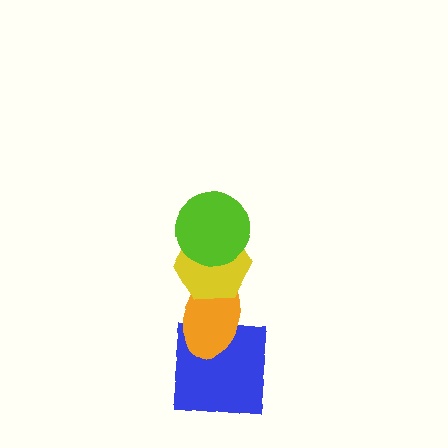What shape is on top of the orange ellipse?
The yellow hexagon is on top of the orange ellipse.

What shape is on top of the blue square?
The orange ellipse is on top of the blue square.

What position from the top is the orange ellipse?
The orange ellipse is 3rd from the top.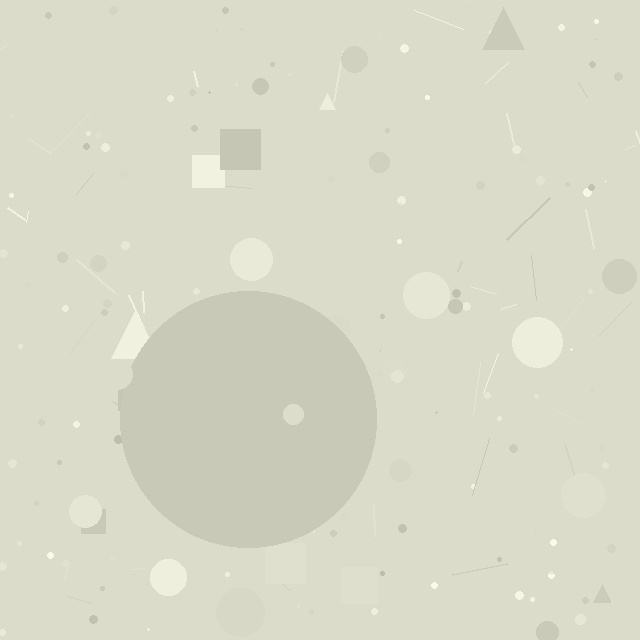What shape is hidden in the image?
A circle is hidden in the image.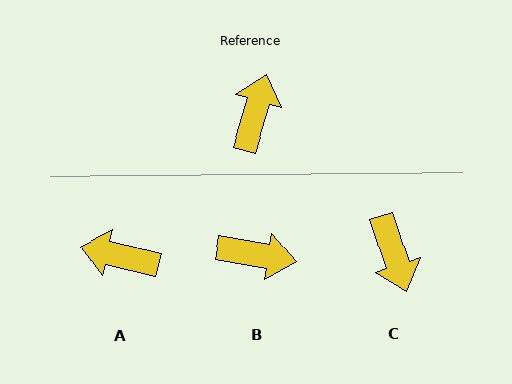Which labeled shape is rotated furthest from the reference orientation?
C, about 146 degrees away.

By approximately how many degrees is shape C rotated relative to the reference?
Approximately 146 degrees clockwise.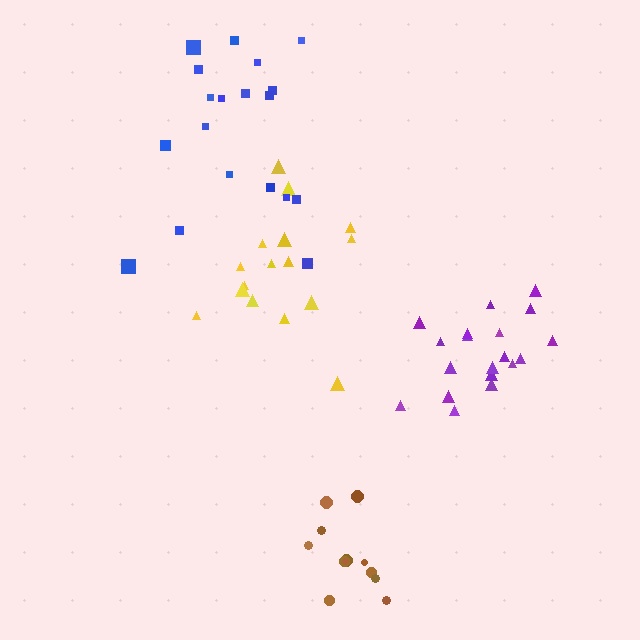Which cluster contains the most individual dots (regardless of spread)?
Purple (20).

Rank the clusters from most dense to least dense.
brown, purple, blue, yellow.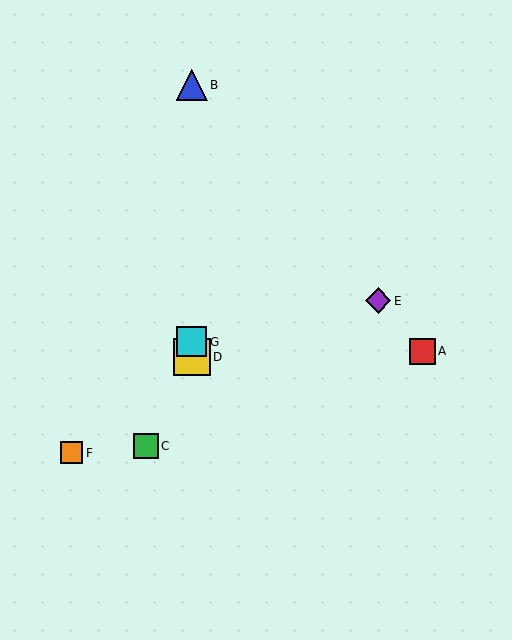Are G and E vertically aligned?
No, G is at x≈192 and E is at x≈378.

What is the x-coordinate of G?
Object G is at x≈192.